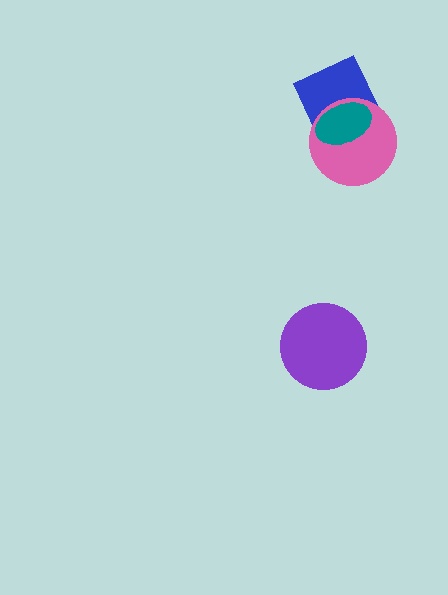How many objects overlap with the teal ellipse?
2 objects overlap with the teal ellipse.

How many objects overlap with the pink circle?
2 objects overlap with the pink circle.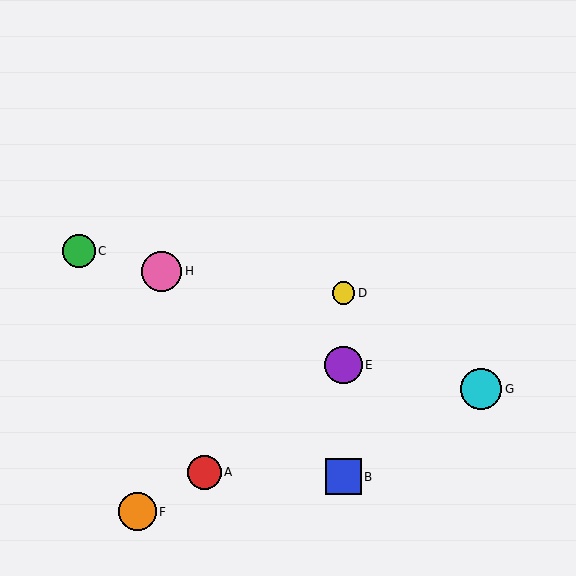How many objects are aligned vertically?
3 objects (B, D, E) are aligned vertically.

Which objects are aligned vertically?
Objects B, D, E are aligned vertically.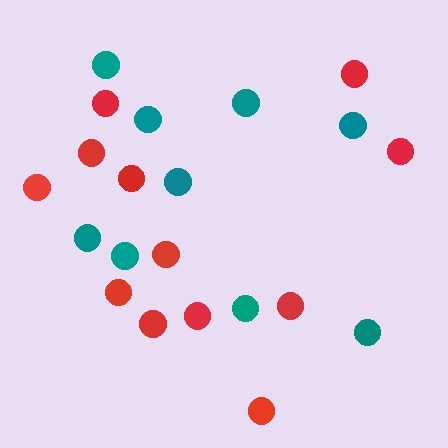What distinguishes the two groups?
There are 2 groups: one group of red circles (12) and one group of teal circles (9).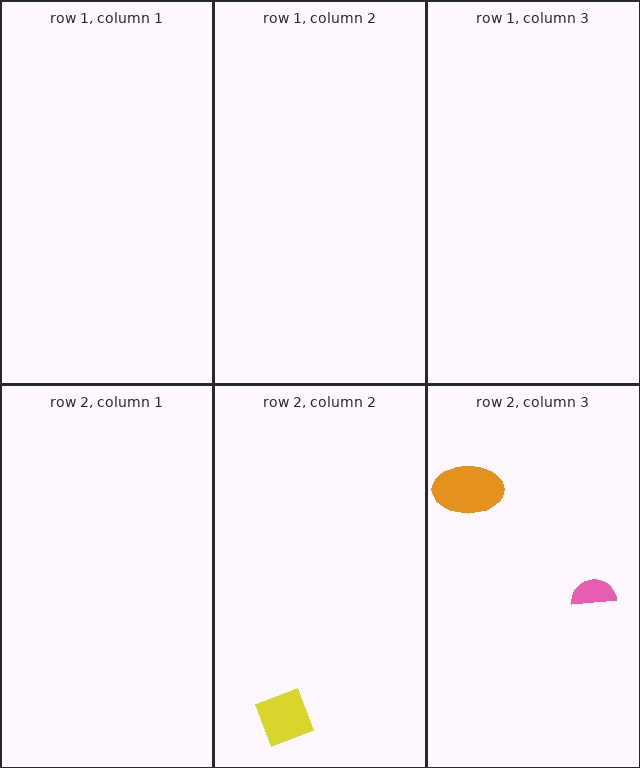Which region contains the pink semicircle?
The row 2, column 3 region.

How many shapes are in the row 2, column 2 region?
1.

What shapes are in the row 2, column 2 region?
The yellow square.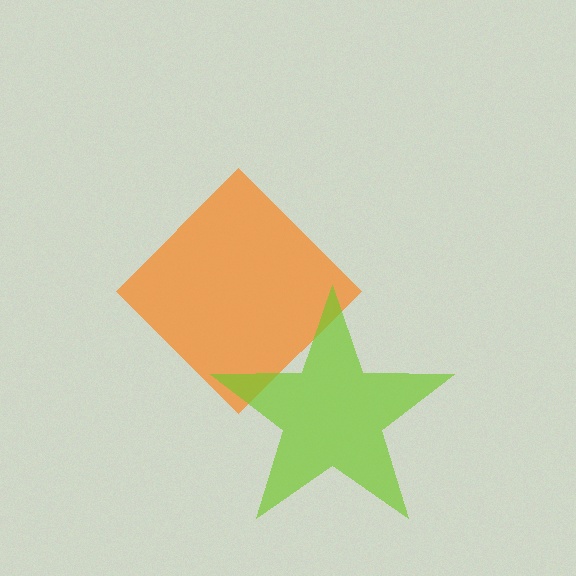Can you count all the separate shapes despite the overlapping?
Yes, there are 2 separate shapes.